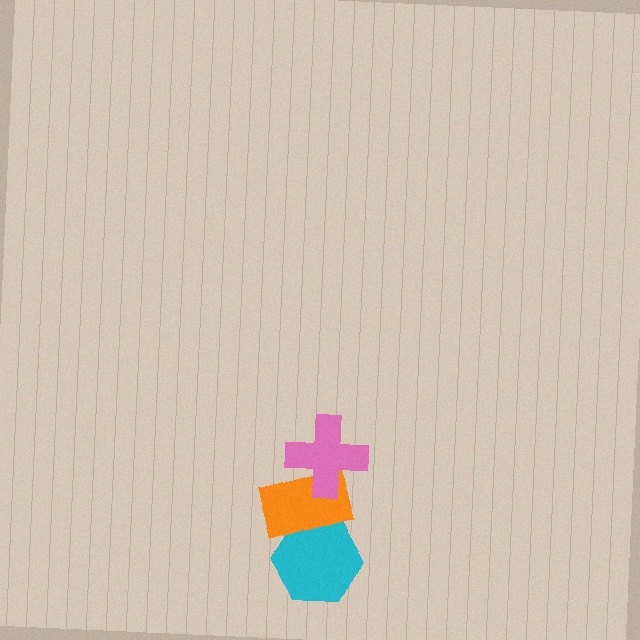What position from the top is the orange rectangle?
The orange rectangle is 2nd from the top.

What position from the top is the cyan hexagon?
The cyan hexagon is 3rd from the top.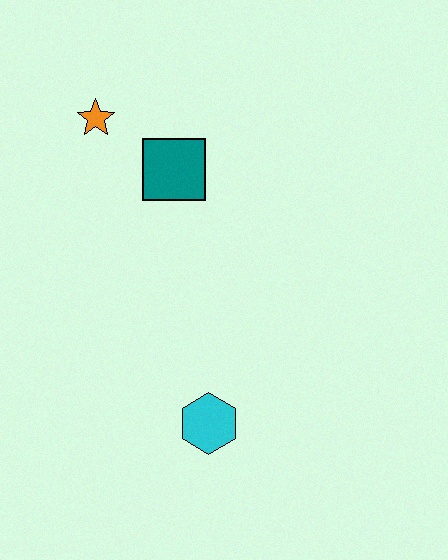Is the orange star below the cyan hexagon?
No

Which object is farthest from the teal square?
The cyan hexagon is farthest from the teal square.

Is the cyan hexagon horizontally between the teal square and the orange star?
No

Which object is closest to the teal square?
The orange star is closest to the teal square.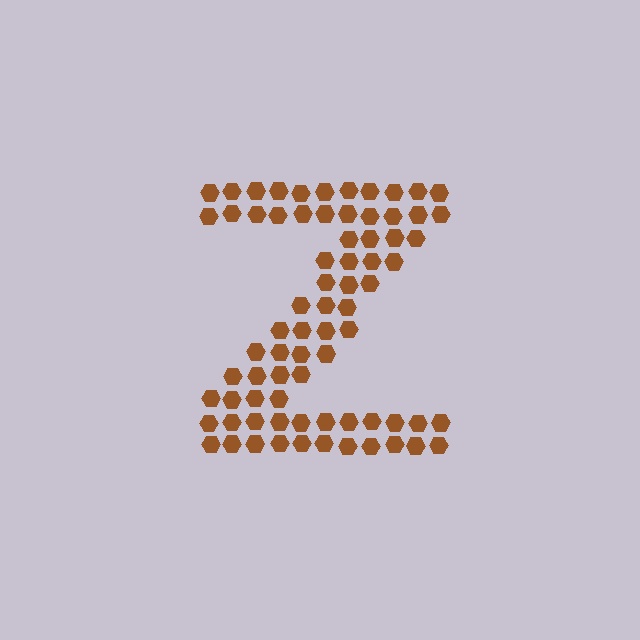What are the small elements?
The small elements are hexagons.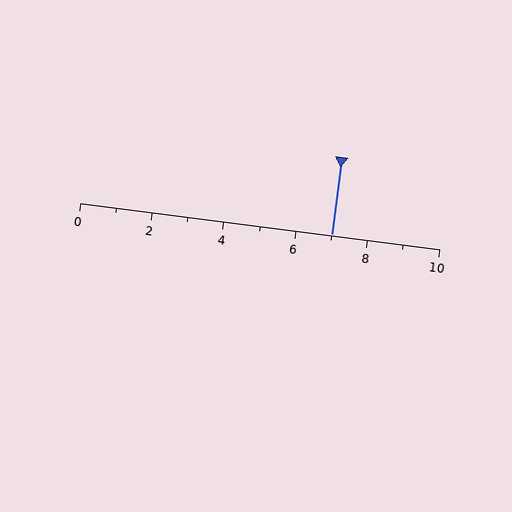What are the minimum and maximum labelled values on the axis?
The axis runs from 0 to 10.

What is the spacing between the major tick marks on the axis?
The major ticks are spaced 2 apart.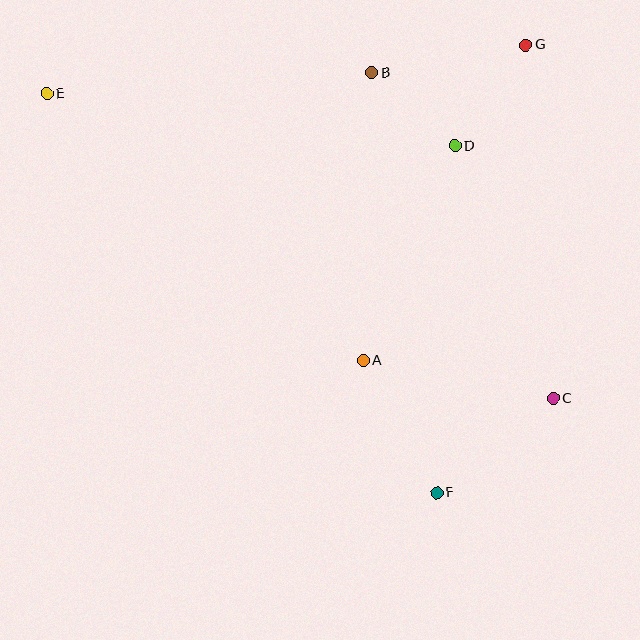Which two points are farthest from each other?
Points C and E are farthest from each other.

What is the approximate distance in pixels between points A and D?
The distance between A and D is approximately 234 pixels.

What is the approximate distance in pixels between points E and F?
The distance between E and F is approximately 558 pixels.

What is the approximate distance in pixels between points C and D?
The distance between C and D is approximately 271 pixels.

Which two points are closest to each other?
Points B and D are closest to each other.